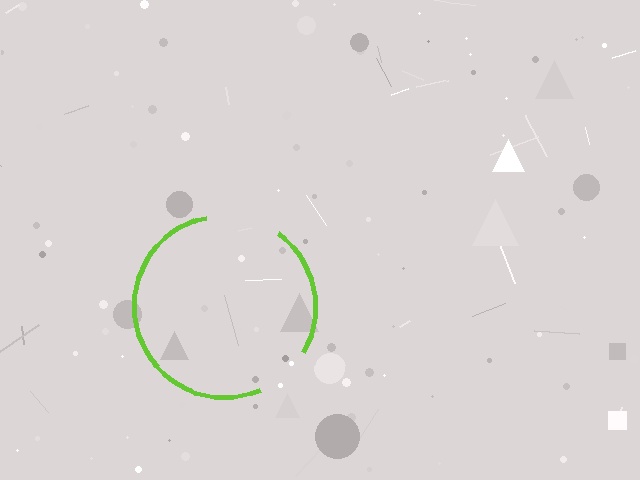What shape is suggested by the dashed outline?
The dashed outline suggests a circle.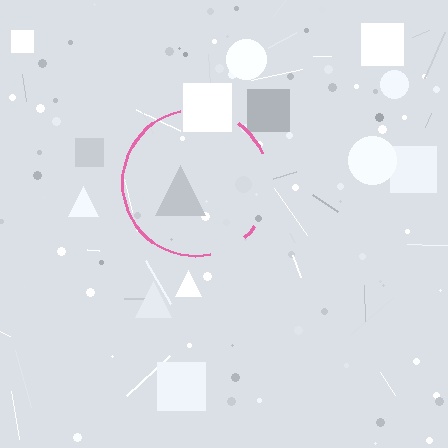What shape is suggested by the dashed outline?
The dashed outline suggests a circle.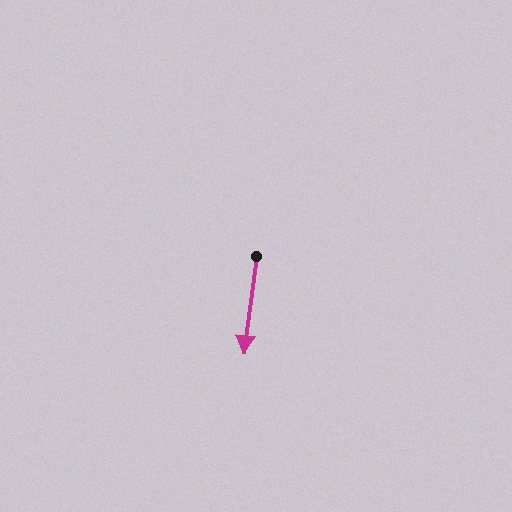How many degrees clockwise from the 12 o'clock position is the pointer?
Approximately 187 degrees.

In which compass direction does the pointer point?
South.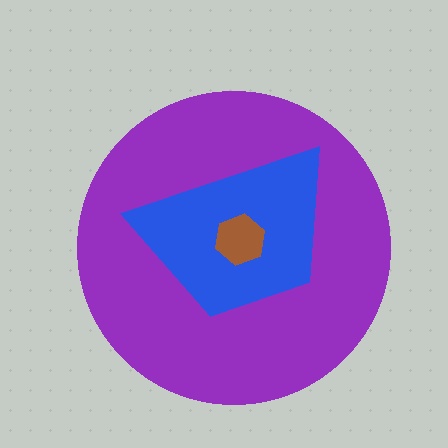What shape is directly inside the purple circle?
The blue trapezoid.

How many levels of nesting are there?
3.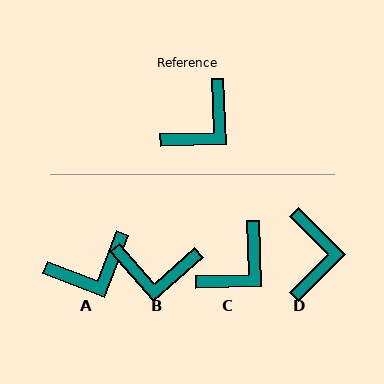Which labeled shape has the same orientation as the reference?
C.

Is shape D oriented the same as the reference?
No, it is off by about 43 degrees.